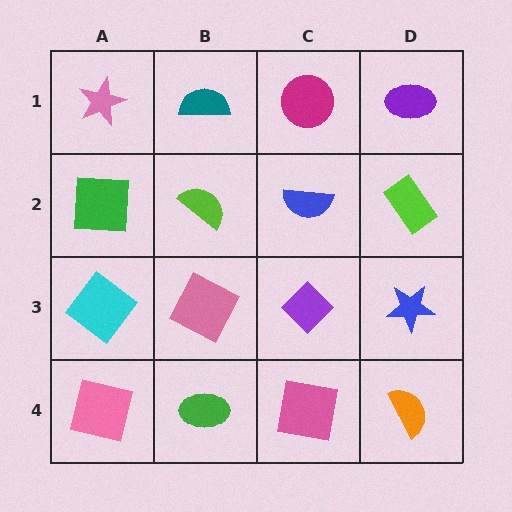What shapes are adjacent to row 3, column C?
A blue semicircle (row 2, column C), a pink square (row 4, column C), a pink square (row 3, column B), a blue star (row 3, column D).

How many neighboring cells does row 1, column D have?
2.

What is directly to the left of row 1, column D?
A magenta circle.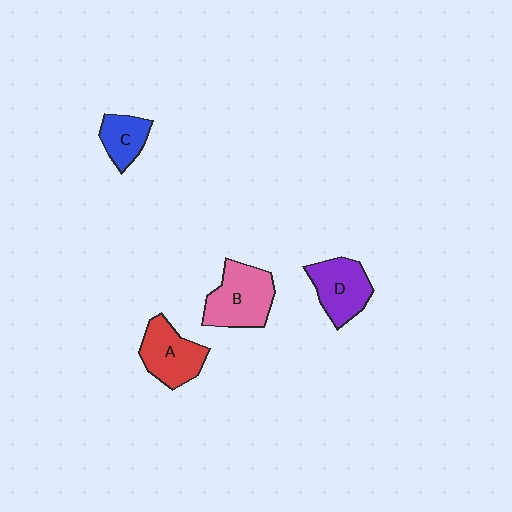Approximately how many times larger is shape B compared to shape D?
Approximately 1.2 times.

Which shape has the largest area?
Shape B (pink).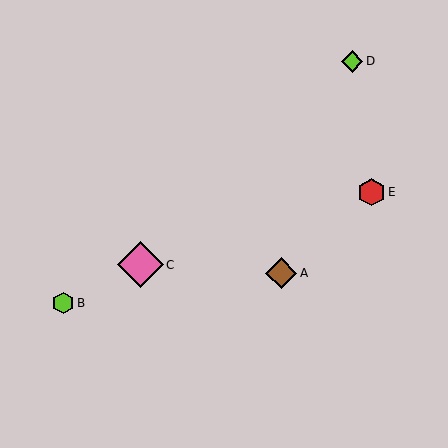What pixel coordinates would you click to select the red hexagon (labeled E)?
Click at (372, 192) to select the red hexagon E.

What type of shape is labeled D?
Shape D is a lime diamond.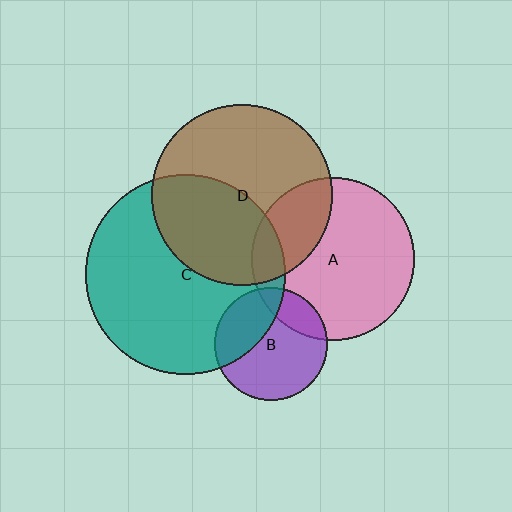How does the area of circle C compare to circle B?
Approximately 3.1 times.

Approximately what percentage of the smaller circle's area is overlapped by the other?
Approximately 20%.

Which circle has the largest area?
Circle C (teal).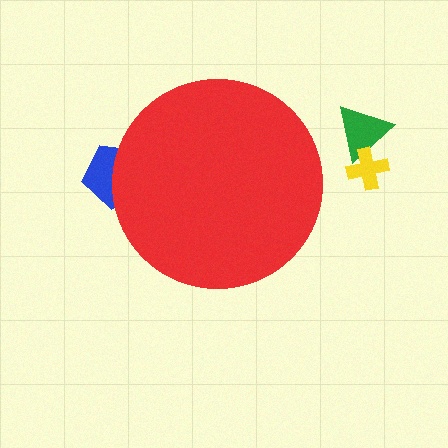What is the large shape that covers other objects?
A red circle.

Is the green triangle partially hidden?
No, the green triangle is fully visible.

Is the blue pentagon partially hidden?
Yes, the blue pentagon is partially hidden behind the red circle.